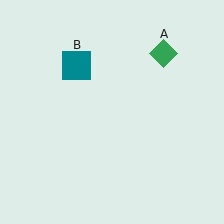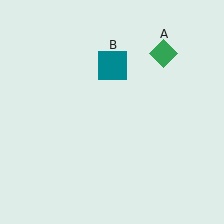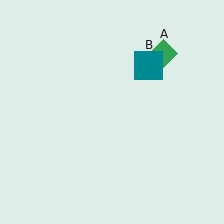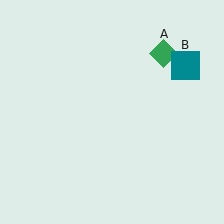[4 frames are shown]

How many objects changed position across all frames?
1 object changed position: teal square (object B).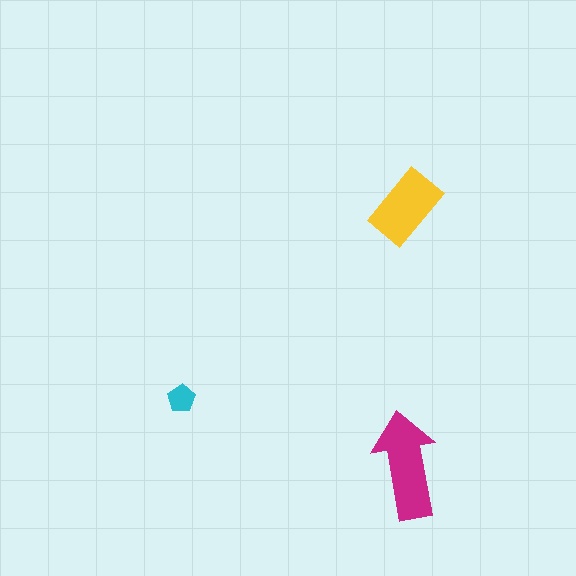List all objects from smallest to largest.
The cyan pentagon, the yellow rectangle, the magenta arrow.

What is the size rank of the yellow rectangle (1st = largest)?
2nd.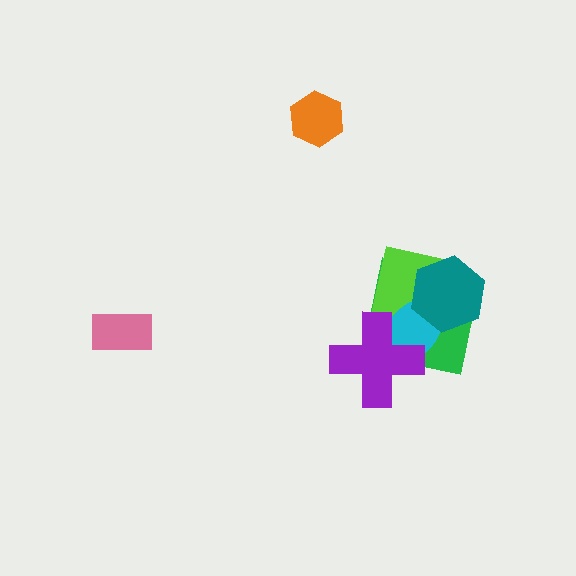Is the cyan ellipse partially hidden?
Yes, it is partially covered by another shape.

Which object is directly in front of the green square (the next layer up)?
The lime square is directly in front of the green square.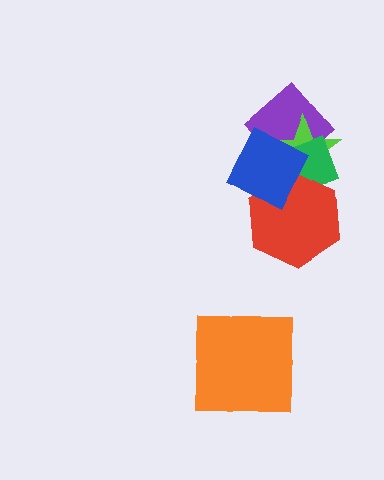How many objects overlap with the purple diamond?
3 objects overlap with the purple diamond.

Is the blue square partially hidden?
No, no other shape covers it.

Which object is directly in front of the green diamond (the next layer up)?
The red hexagon is directly in front of the green diamond.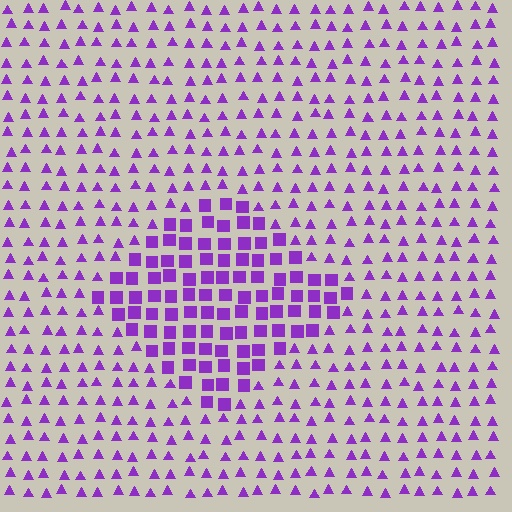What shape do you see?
I see a diamond.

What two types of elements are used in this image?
The image uses squares inside the diamond region and triangles outside it.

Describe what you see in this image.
The image is filled with small purple elements arranged in a uniform grid. A diamond-shaped region contains squares, while the surrounding area contains triangles. The boundary is defined purely by the change in element shape.